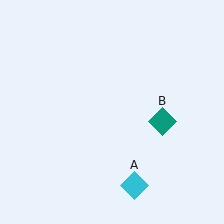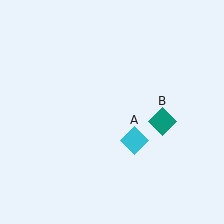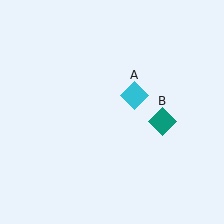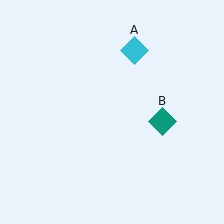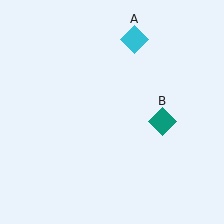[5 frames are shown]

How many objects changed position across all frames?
1 object changed position: cyan diamond (object A).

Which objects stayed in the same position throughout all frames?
Teal diamond (object B) remained stationary.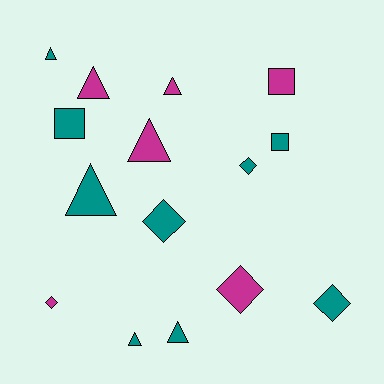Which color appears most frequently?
Teal, with 9 objects.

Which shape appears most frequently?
Triangle, with 7 objects.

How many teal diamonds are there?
There are 3 teal diamonds.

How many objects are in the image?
There are 15 objects.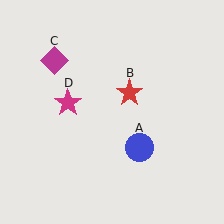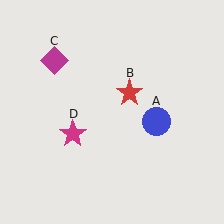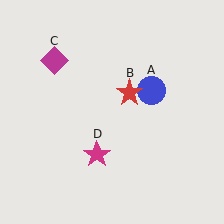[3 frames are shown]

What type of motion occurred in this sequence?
The blue circle (object A), magenta star (object D) rotated counterclockwise around the center of the scene.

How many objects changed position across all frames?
2 objects changed position: blue circle (object A), magenta star (object D).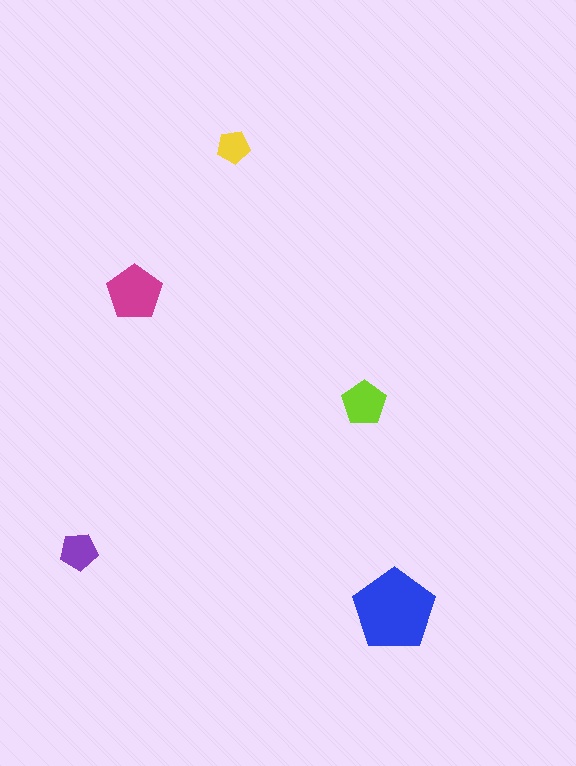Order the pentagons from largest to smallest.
the blue one, the magenta one, the lime one, the purple one, the yellow one.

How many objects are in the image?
There are 5 objects in the image.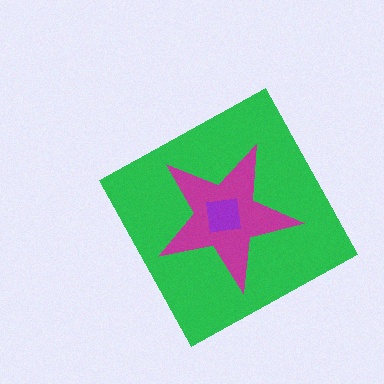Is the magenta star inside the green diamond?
Yes.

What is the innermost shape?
The purple square.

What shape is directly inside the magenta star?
The purple square.